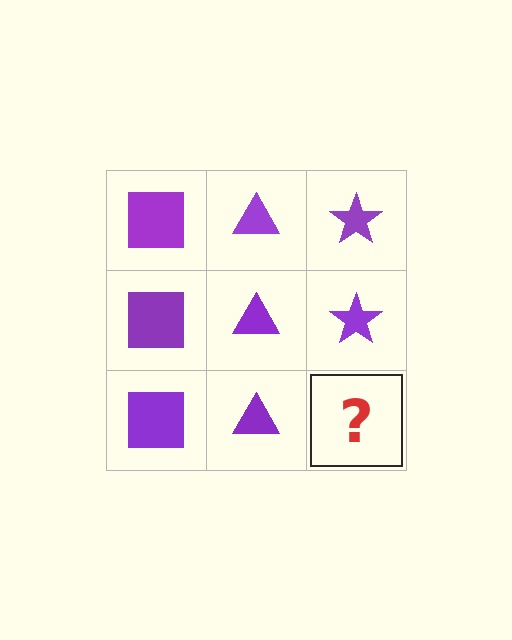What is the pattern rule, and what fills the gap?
The rule is that each column has a consistent shape. The gap should be filled with a purple star.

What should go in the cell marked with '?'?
The missing cell should contain a purple star.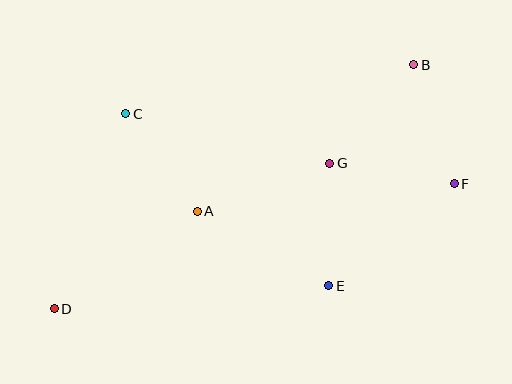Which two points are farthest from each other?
Points B and D are farthest from each other.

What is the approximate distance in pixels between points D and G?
The distance between D and G is approximately 311 pixels.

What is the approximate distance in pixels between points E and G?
The distance between E and G is approximately 123 pixels.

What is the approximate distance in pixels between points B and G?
The distance between B and G is approximately 129 pixels.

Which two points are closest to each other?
Points A and C are closest to each other.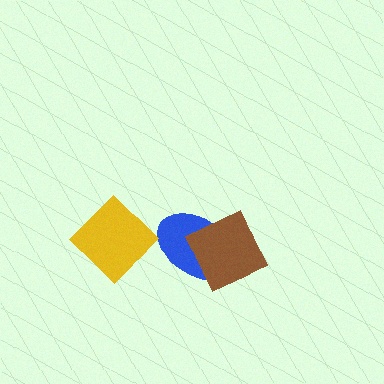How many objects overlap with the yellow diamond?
0 objects overlap with the yellow diamond.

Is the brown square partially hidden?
No, no other shape covers it.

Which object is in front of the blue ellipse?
The brown square is in front of the blue ellipse.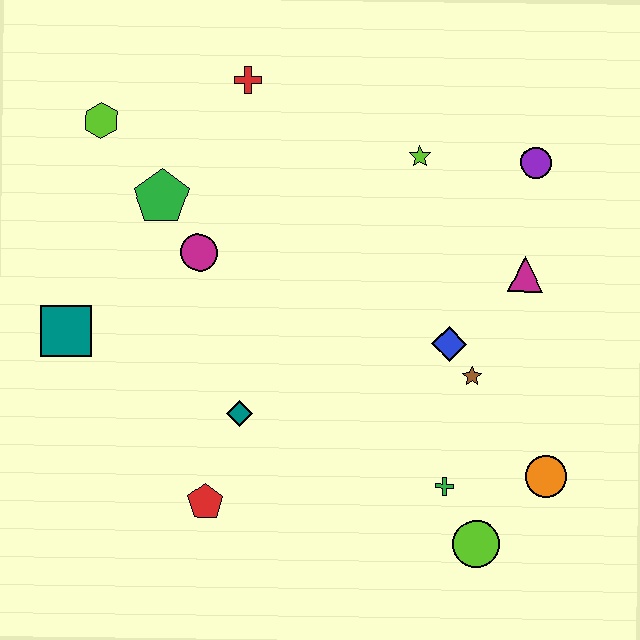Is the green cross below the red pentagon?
No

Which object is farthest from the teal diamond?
The purple circle is farthest from the teal diamond.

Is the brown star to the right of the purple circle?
No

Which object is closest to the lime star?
The purple circle is closest to the lime star.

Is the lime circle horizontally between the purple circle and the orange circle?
No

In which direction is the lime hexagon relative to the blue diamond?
The lime hexagon is to the left of the blue diamond.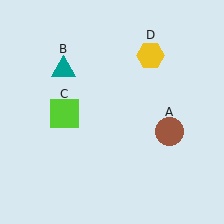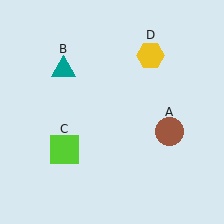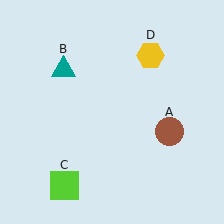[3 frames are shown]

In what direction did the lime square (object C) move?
The lime square (object C) moved down.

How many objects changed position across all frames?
1 object changed position: lime square (object C).